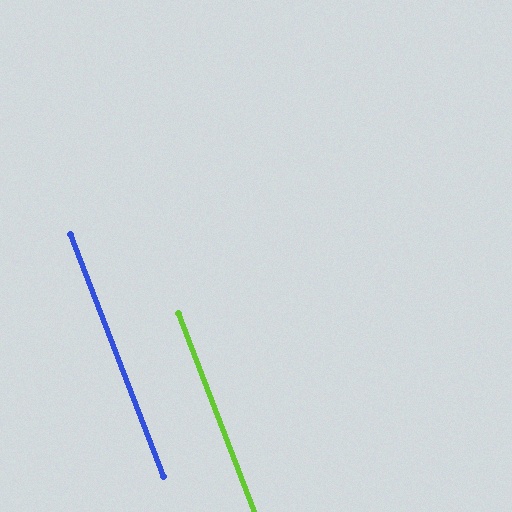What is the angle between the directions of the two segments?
Approximately 0 degrees.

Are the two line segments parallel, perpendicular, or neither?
Parallel — their directions differ by only 0.2°.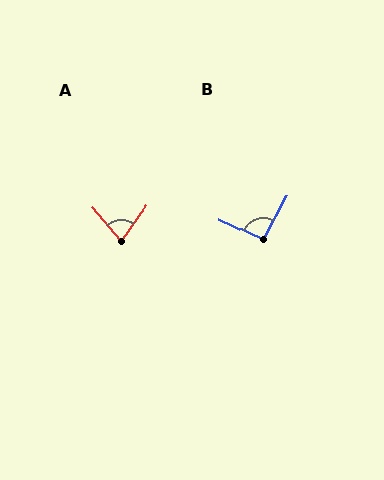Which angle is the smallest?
A, at approximately 77 degrees.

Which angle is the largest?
B, at approximately 93 degrees.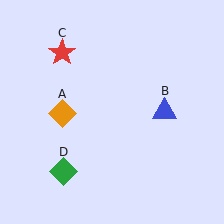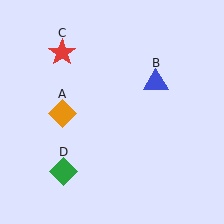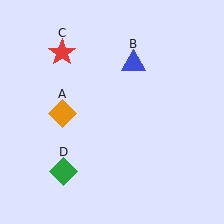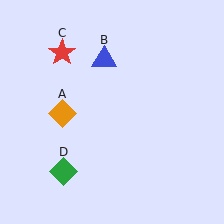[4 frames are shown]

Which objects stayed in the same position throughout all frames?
Orange diamond (object A) and red star (object C) and green diamond (object D) remained stationary.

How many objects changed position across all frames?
1 object changed position: blue triangle (object B).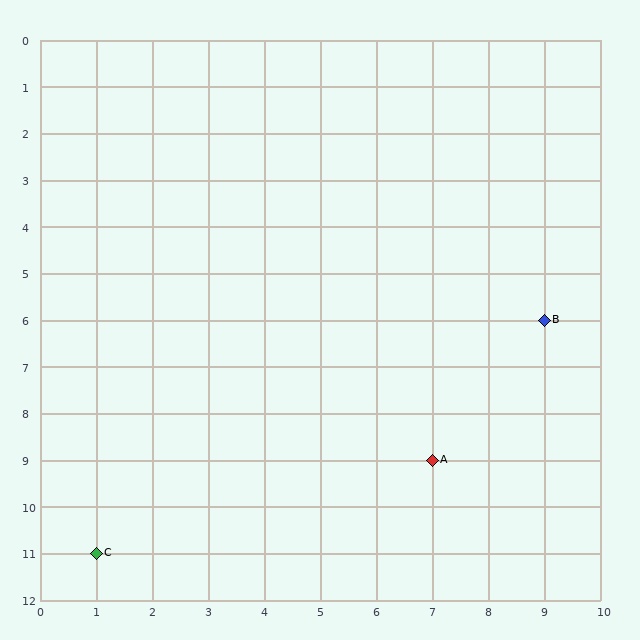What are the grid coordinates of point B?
Point B is at grid coordinates (9, 6).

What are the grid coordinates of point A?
Point A is at grid coordinates (7, 9).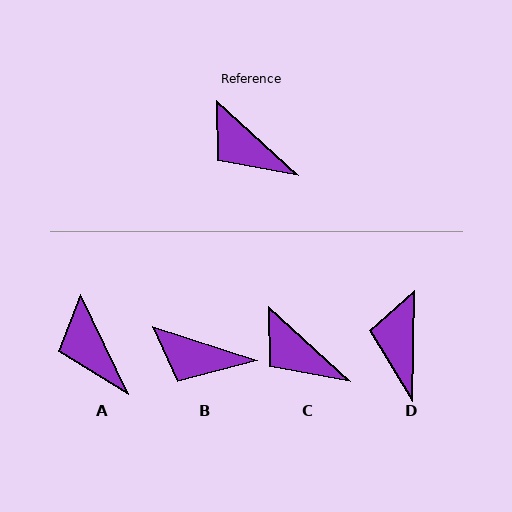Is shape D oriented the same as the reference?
No, it is off by about 49 degrees.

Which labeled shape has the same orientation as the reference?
C.